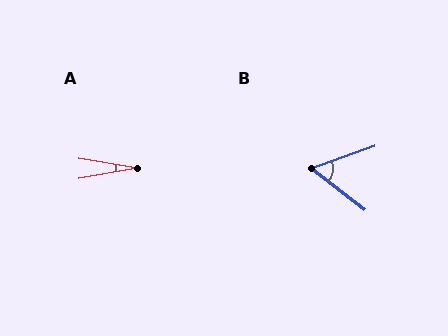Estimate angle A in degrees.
Approximately 20 degrees.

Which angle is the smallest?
A, at approximately 20 degrees.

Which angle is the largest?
B, at approximately 57 degrees.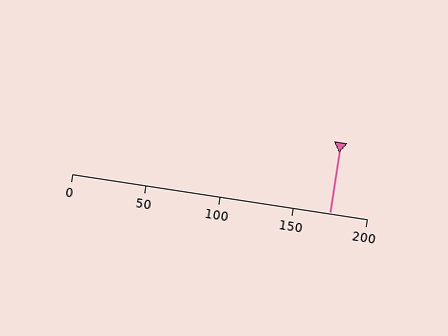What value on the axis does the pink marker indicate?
The marker indicates approximately 175.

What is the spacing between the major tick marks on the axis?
The major ticks are spaced 50 apart.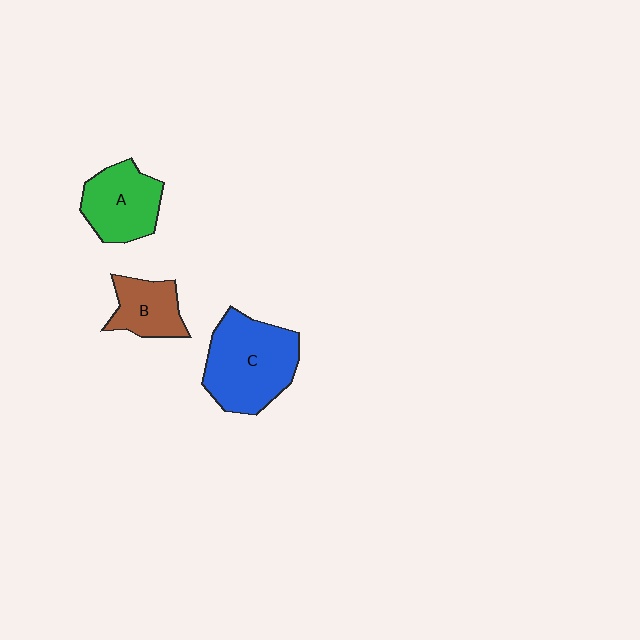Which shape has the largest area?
Shape C (blue).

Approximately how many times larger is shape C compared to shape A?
Approximately 1.4 times.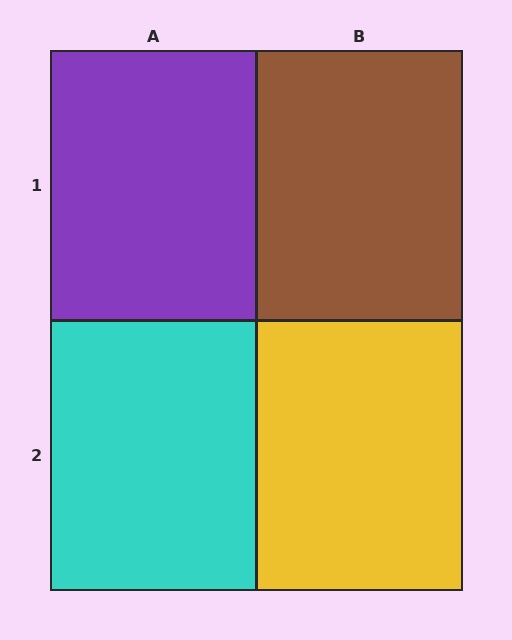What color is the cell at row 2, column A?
Cyan.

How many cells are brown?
1 cell is brown.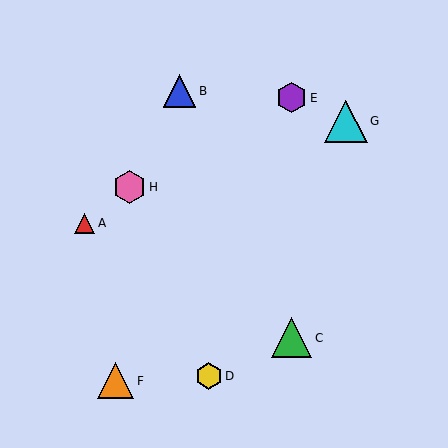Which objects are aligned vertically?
Objects C, E are aligned vertically.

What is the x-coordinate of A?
Object A is at x≈85.